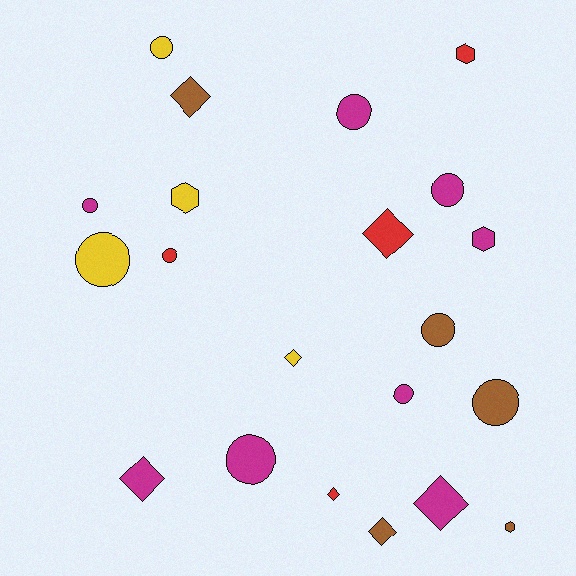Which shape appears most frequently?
Circle, with 10 objects.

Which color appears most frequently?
Magenta, with 8 objects.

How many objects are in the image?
There are 21 objects.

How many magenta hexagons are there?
There is 1 magenta hexagon.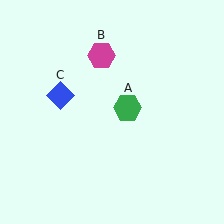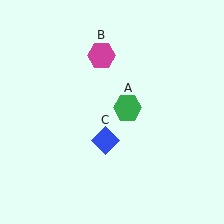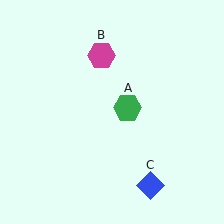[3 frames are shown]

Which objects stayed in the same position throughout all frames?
Green hexagon (object A) and magenta hexagon (object B) remained stationary.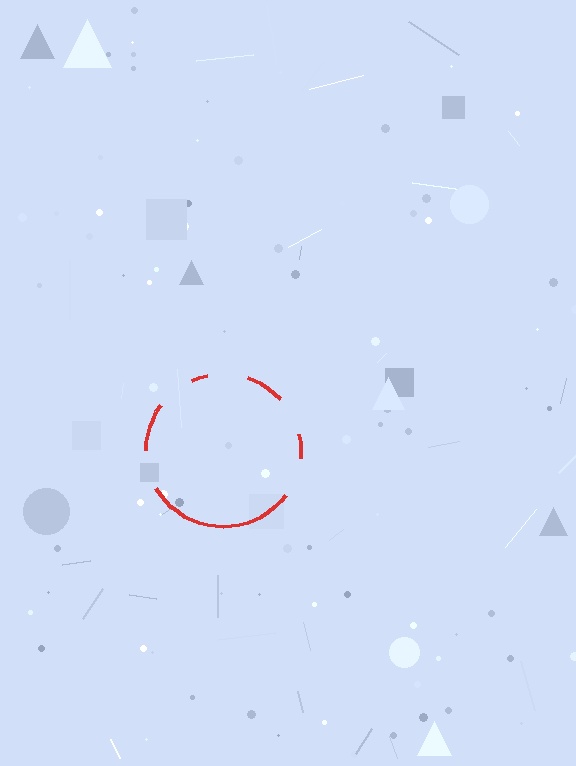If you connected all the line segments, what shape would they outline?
They would outline a circle.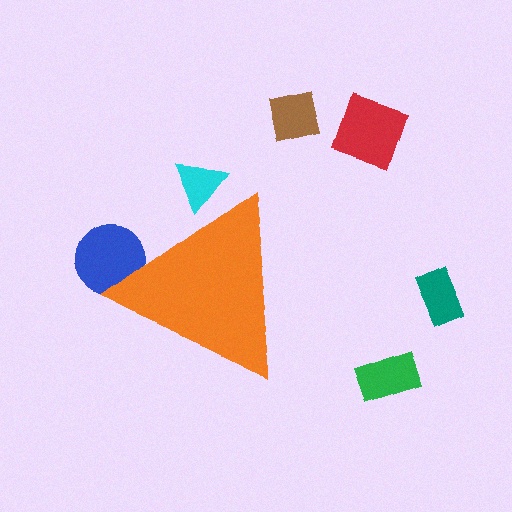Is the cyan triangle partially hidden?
Yes, the cyan triangle is partially hidden behind the orange triangle.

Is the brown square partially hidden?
No, the brown square is fully visible.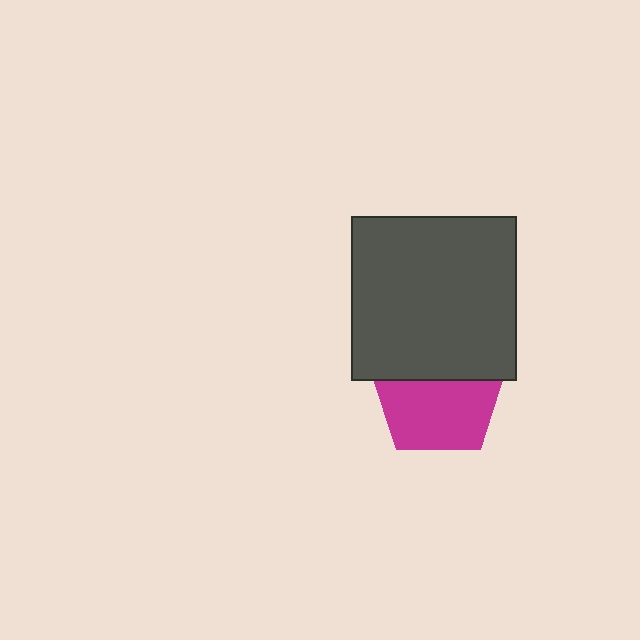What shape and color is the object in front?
The object in front is a dark gray square.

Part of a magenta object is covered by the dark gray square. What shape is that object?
It is a pentagon.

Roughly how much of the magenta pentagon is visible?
About half of it is visible (roughly 60%).